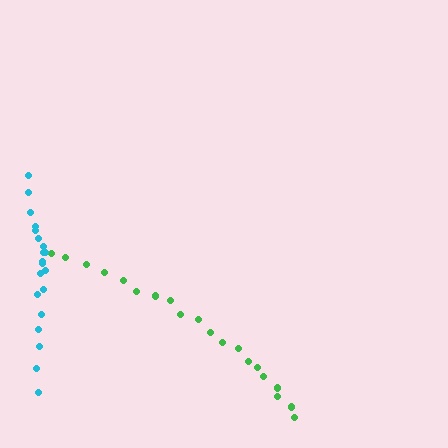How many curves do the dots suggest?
There are 2 distinct paths.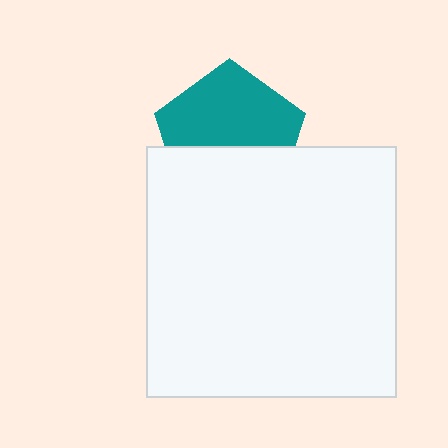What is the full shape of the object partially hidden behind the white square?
The partially hidden object is a teal pentagon.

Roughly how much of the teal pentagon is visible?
About half of it is visible (roughly 57%).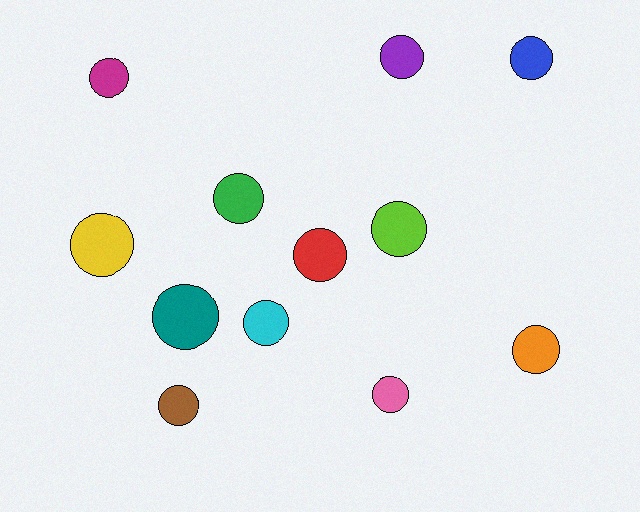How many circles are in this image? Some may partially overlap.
There are 12 circles.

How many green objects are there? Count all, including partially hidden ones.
There is 1 green object.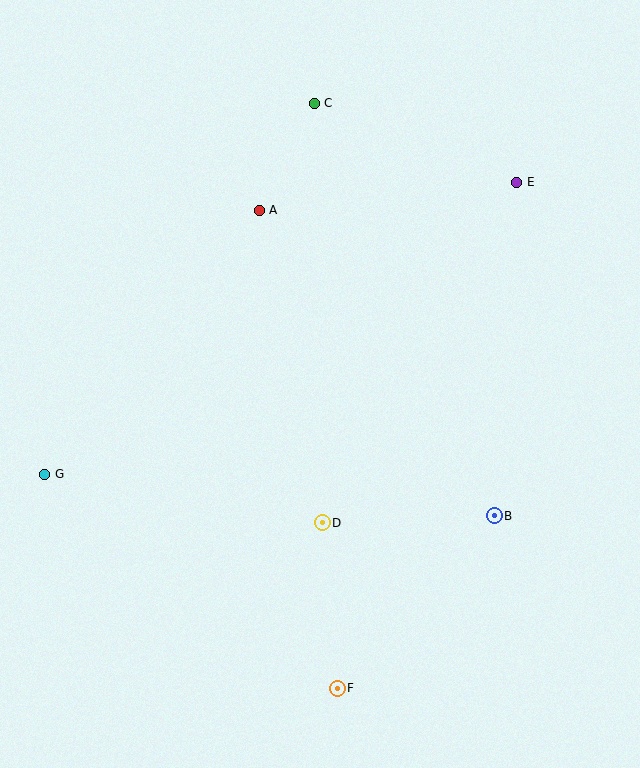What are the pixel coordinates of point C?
Point C is at (314, 103).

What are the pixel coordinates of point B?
Point B is at (494, 516).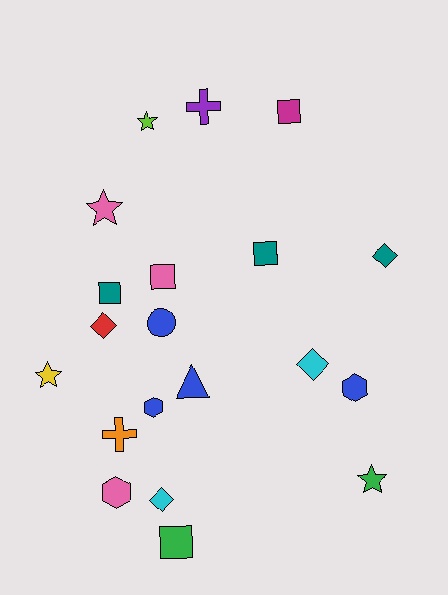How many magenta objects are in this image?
There is 1 magenta object.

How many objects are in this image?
There are 20 objects.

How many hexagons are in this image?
There are 3 hexagons.